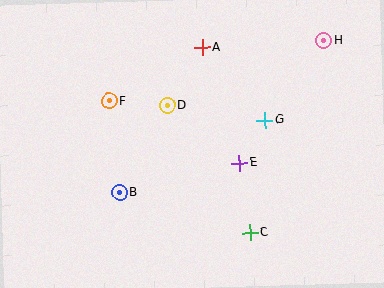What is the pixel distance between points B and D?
The distance between B and D is 99 pixels.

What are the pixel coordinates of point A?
Point A is at (202, 47).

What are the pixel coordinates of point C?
Point C is at (250, 233).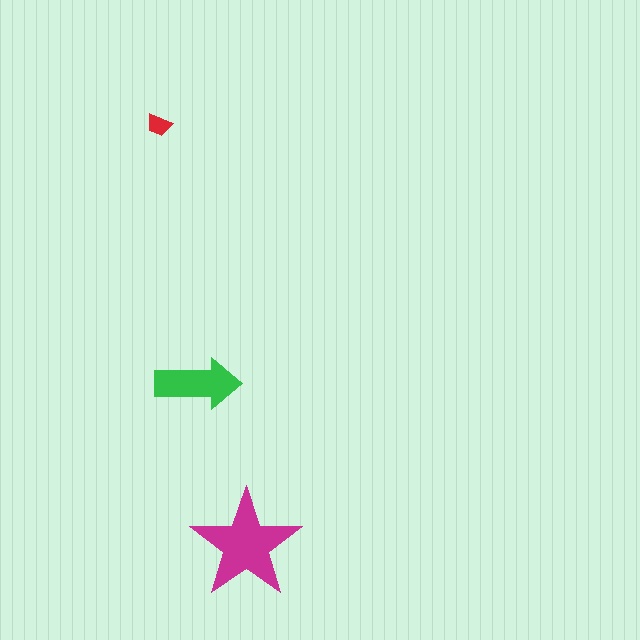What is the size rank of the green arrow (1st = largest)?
2nd.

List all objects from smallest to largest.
The red trapezoid, the green arrow, the magenta star.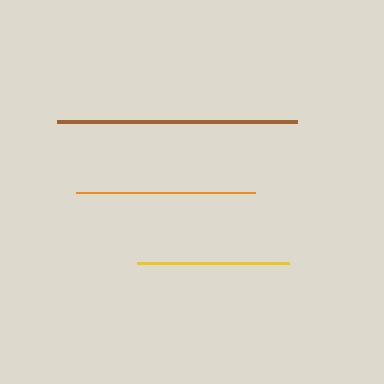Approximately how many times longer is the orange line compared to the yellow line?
The orange line is approximately 1.2 times the length of the yellow line.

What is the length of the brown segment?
The brown segment is approximately 240 pixels long.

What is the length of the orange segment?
The orange segment is approximately 179 pixels long.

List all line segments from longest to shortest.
From longest to shortest: brown, orange, yellow.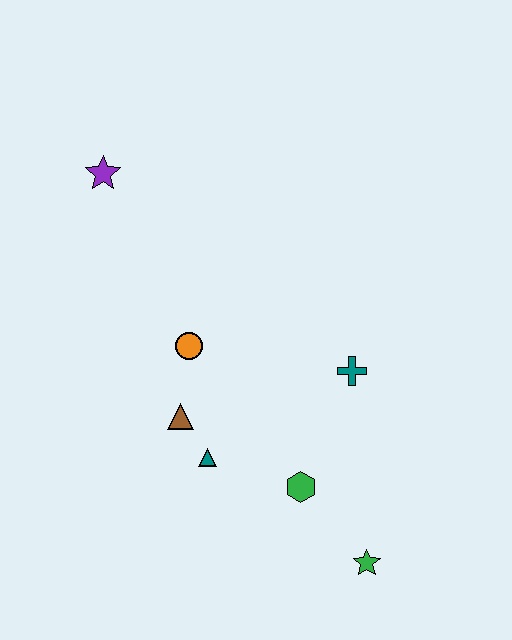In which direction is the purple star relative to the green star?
The purple star is above the green star.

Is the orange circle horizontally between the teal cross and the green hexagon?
No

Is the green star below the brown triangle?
Yes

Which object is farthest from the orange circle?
The green star is farthest from the orange circle.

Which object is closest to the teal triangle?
The brown triangle is closest to the teal triangle.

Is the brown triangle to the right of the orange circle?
No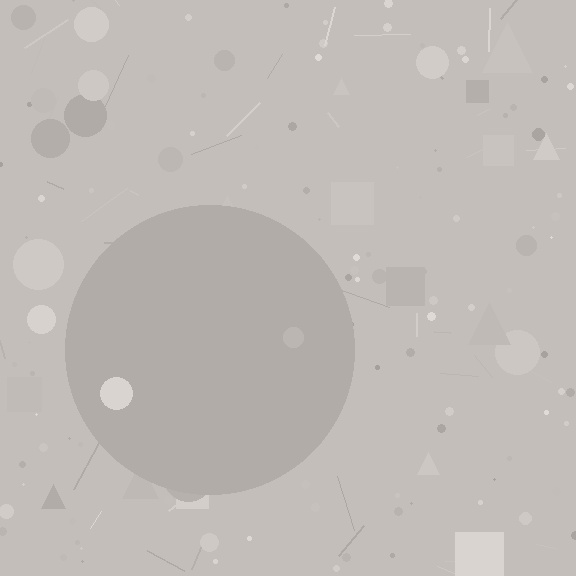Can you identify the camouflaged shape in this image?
The camouflaged shape is a circle.